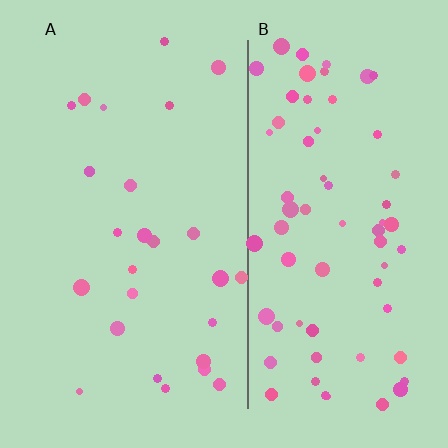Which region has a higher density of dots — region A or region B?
B (the right).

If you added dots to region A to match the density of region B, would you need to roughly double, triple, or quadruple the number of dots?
Approximately triple.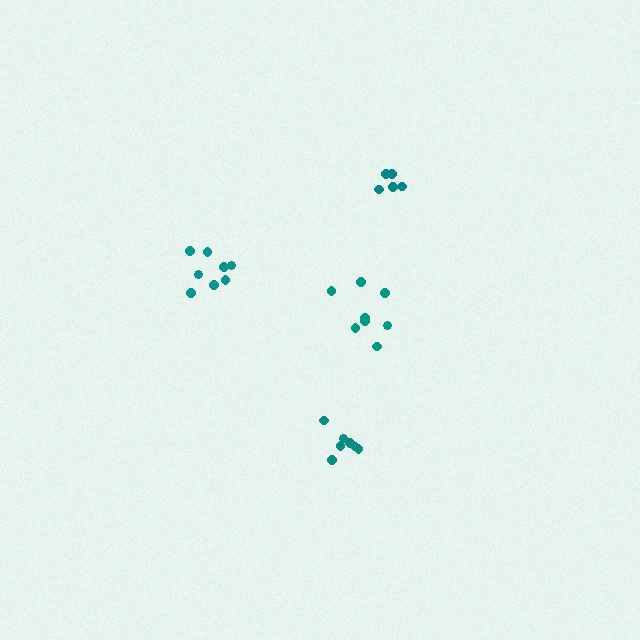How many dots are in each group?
Group 1: 7 dots, Group 2: 5 dots, Group 3: 8 dots, Group 4: 8 dots (28 total).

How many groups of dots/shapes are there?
There are 4 groups.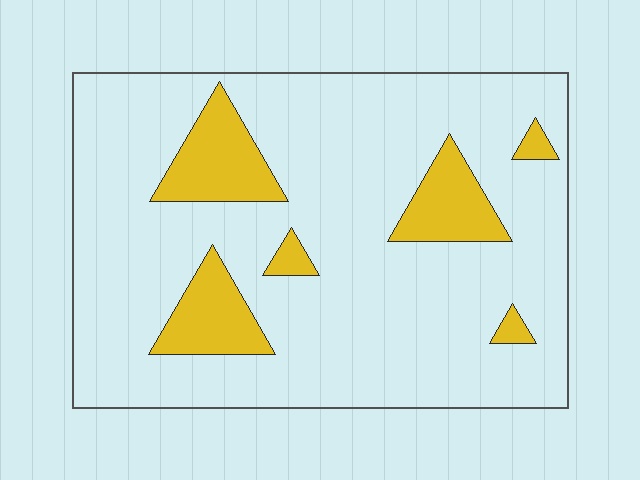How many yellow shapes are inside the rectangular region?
6.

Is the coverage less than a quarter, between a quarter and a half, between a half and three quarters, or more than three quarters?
Less than a quarter.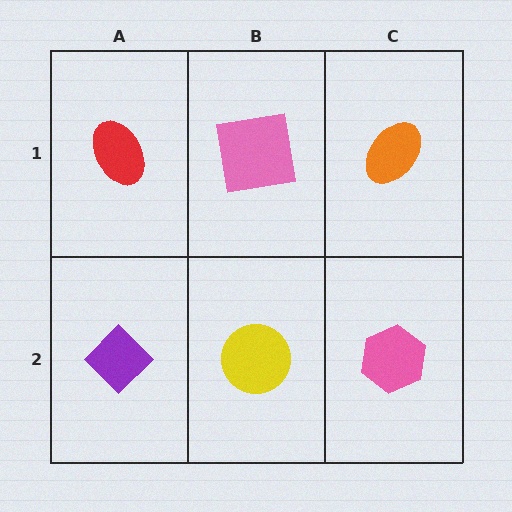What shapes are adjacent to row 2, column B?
A pink square (row 1, column B), a purple diamond (row 2, column A), a pink hexagon (row 2, column C).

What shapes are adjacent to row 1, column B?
A yellow circle (row 2, column B), a red ellipse (row 1, column A), an orange ellipse (row 1, column C).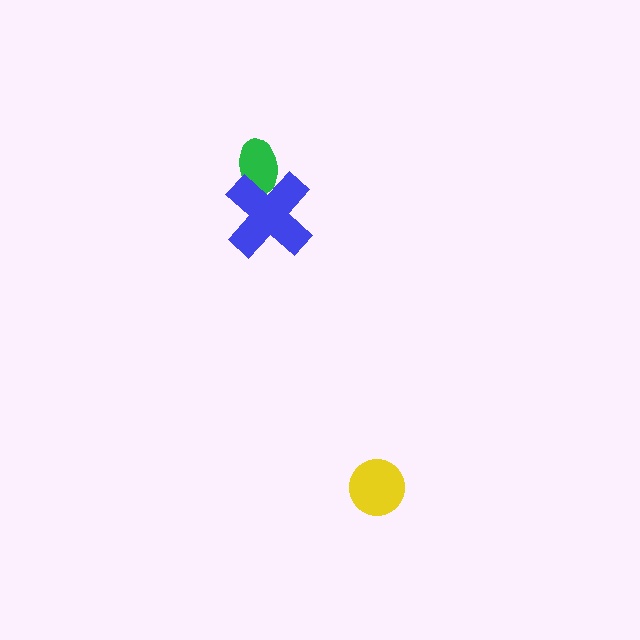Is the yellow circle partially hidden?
No, no other shape covers it.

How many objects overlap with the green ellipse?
1 object overlaps with the green ellipse.